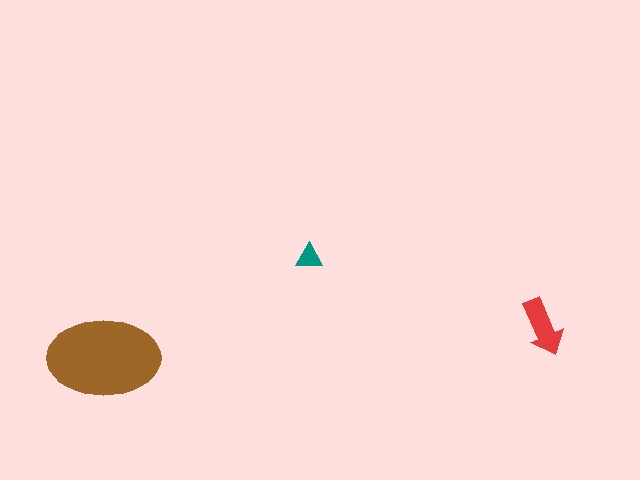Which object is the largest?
The brown ellipse.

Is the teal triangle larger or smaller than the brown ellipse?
Smaller.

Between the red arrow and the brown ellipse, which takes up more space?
The brown ellipse.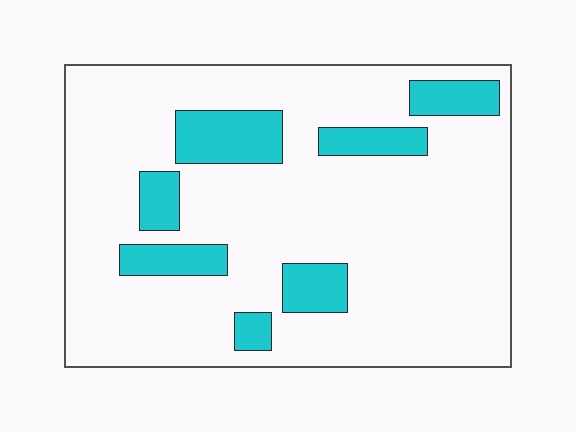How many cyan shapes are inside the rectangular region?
7.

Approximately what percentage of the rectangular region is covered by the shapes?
Approximately 15%.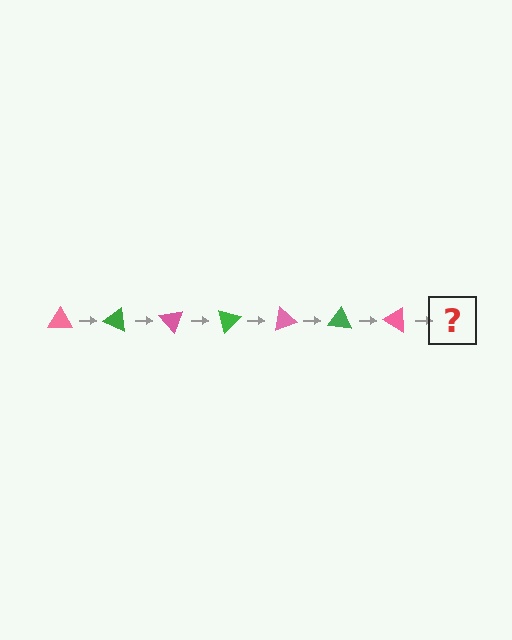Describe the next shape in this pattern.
It should be a green triangle, rotated 175 degrees from the start.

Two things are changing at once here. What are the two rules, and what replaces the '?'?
The two rules are that it rotates 25 degrees each step and the color cycles through pink and green. The '?' should be a green triangle, rotated 175 degrees from the start.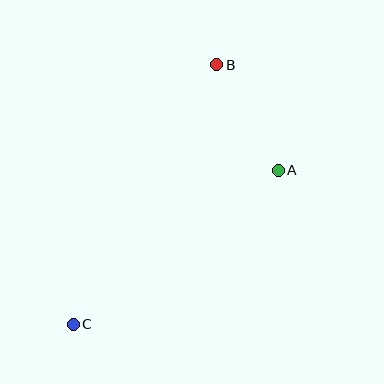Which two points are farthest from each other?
Points B and C are farthest from each other.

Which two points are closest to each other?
Points A and B are closest to each other.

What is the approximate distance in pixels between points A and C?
The distance between A and C is approximately 257 pixels.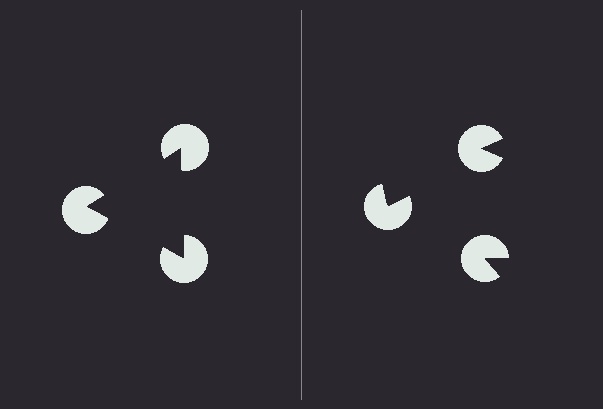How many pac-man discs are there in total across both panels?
6 — 3 on each side.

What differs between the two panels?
The pac-man discs are positioned identically on both sides; only the wedge orientations differ. On the left they align to a triangle; on the right they are misaligned.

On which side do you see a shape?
An illusory triangle appears on the left side. On the right side the wedge cuts are rotated, so no coherent shape forms.